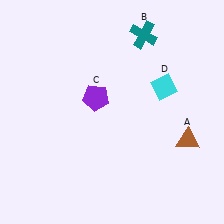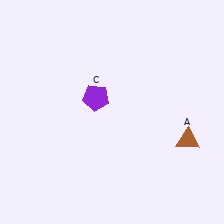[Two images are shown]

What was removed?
The cyan diamond (D), the teal cross (B) were removed in Image 2.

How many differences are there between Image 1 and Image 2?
There are 2 differences between the two images.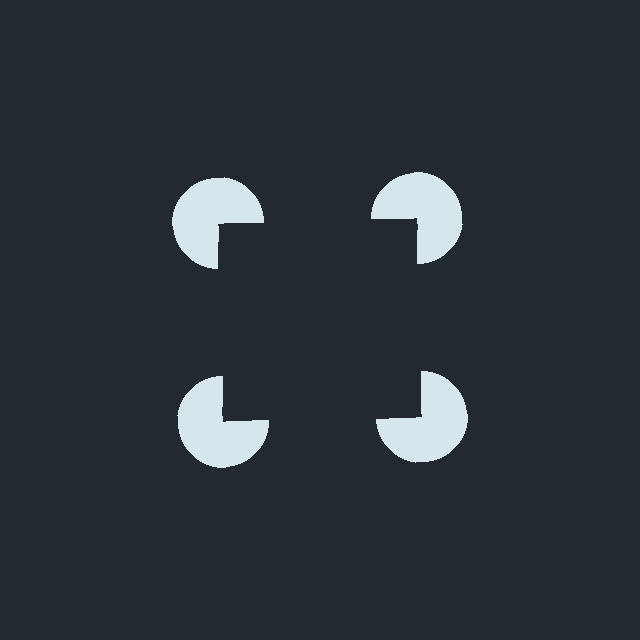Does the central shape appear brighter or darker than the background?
It typically appears slightly darker than the background, even though no actual brightness change is drawn.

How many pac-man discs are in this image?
There are 4 — one at each vertex of the illusory square.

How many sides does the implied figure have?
4 sides.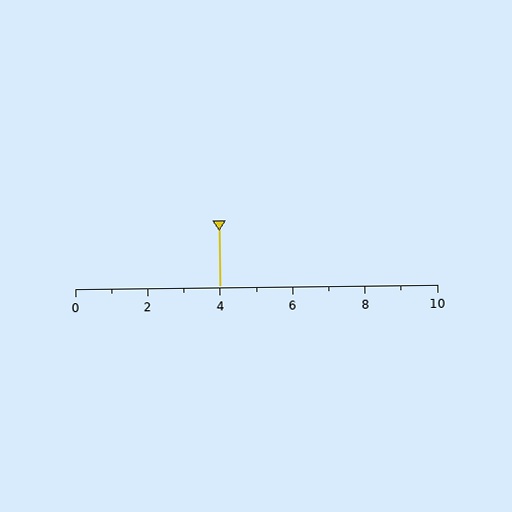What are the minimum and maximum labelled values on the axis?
The axis runs from 0 to 10.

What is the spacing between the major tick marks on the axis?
The major ticks are spaced 2 apart.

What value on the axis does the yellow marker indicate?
The marker indicates approximately 4.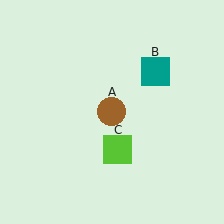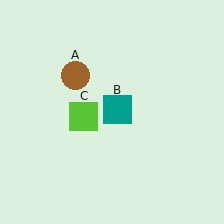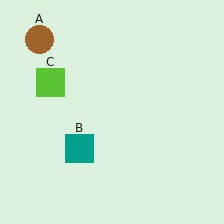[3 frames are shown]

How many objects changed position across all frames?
3 objects changed position: brown circle (object A), teal square (object B), lime square (object C).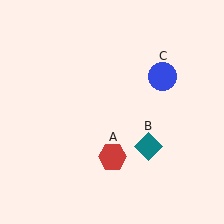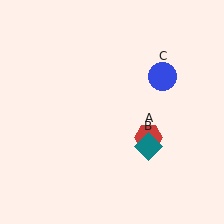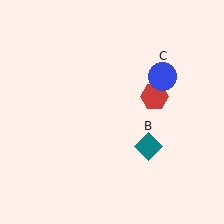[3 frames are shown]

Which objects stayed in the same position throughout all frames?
Teal diamond (object B) and blue circle (object C) remained stationary.